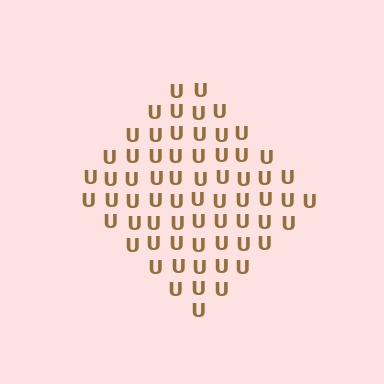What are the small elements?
The small elements are letter U's.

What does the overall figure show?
The overall figure shows a diamond.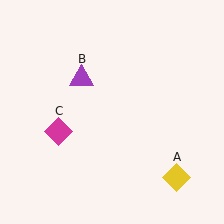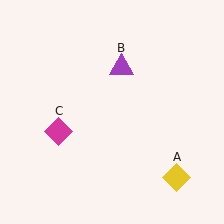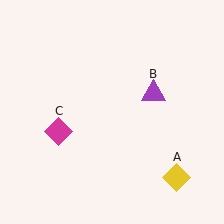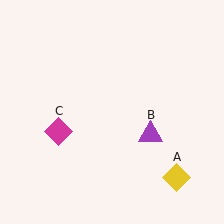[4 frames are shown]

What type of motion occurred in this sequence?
The purple triangle (object B) rotated clockwise around the center of the scene.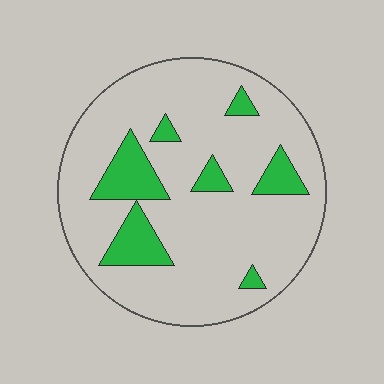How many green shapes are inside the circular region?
7.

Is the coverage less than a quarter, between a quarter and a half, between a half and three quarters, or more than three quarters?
Less than a quarter.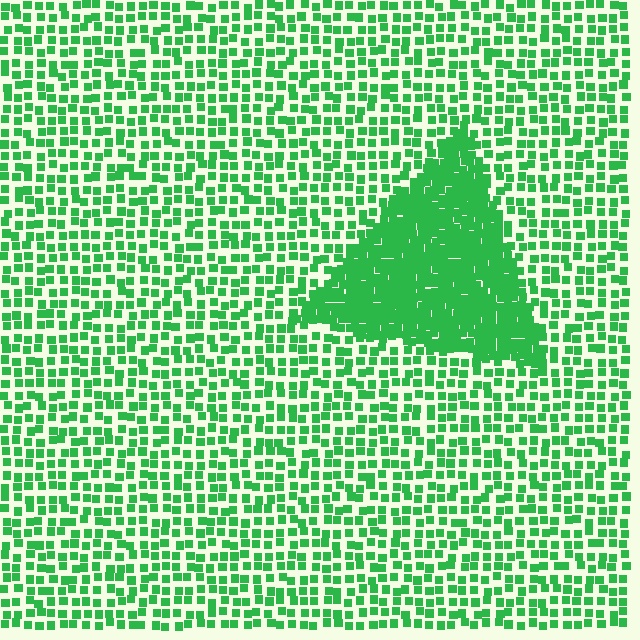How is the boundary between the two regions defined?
The boundary is defined by a change in element density (approximately 2.5x ratio). All elements are the same color, size, and shape.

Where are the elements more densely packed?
The elements are more densely packed inside the triangle boundary.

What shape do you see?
I see a triangle.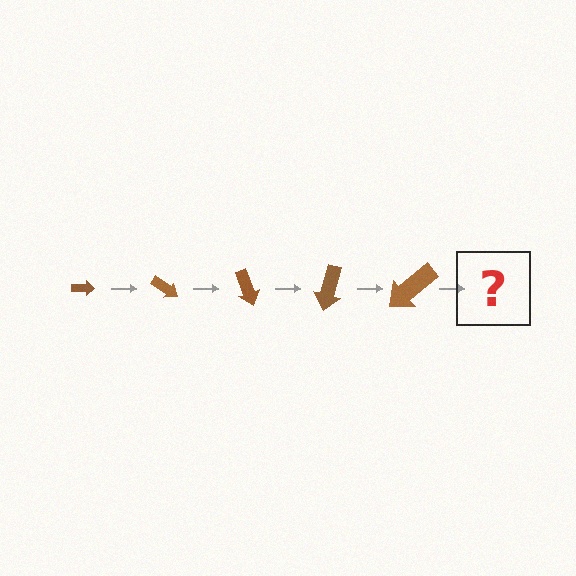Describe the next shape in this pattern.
It should be an arrow, larger than the previous one and rotated 175 degrees from the start.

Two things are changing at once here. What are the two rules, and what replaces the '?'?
The two rules are that the arrow grows larger each step and it rotates 35 degrees each step. The '?' should be an arrow, larger than the previous one and rotated 175 degrees from the start.